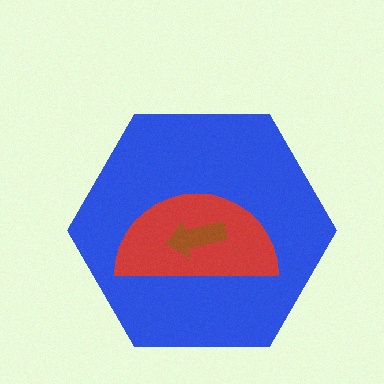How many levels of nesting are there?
3.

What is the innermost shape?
The brown arrow.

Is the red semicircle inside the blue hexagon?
Yes.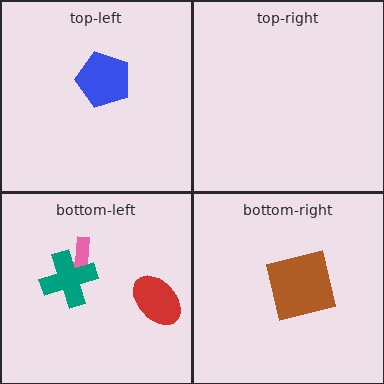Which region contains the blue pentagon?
The top-left region.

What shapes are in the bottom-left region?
The red ellipse, the pink arrow, the teal cross.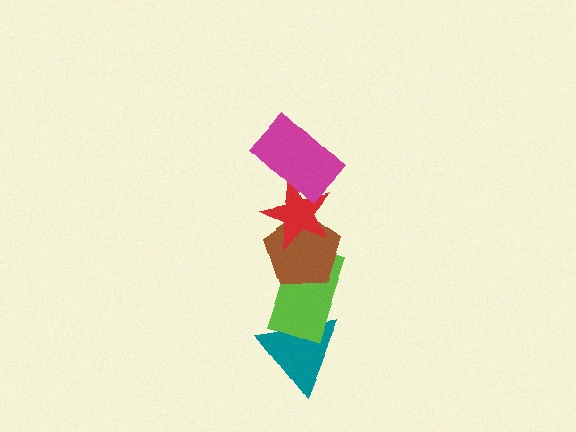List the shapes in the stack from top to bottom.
From top to bottom: the magenta rectangle, the red star, the brown pentagon, the lime rectangle, the teal triangle.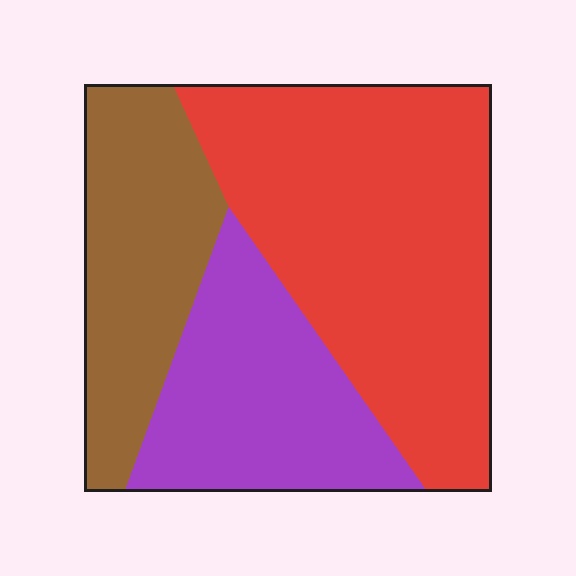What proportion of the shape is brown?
Brown takes up about one quarter (1/4) of the shape.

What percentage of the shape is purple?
Purple covers 26% of the shape.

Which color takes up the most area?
Red, at roughly 50%.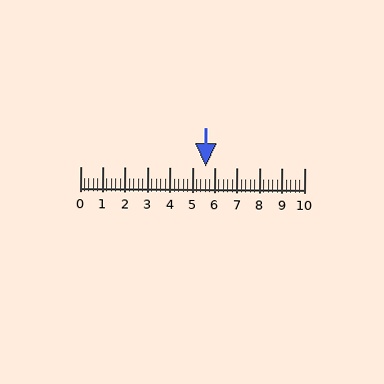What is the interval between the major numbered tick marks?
The major tick marks are spaced 1 units apart.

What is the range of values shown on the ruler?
The ruler shows values from 0 to 10.